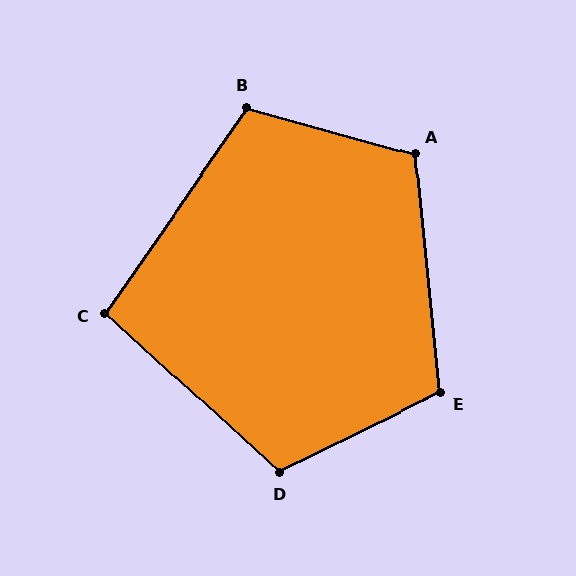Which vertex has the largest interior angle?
A, at approximately 111 degrees.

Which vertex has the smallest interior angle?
C, at approximately 98 degrees.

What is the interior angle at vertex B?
Approximately 109 degrees (obtuse).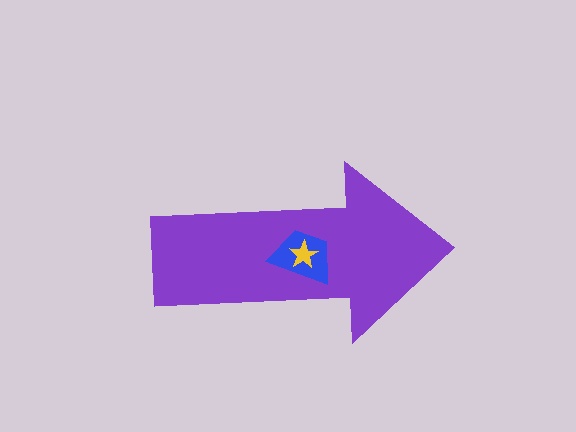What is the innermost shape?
The yellow star.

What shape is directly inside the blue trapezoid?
The yellow star.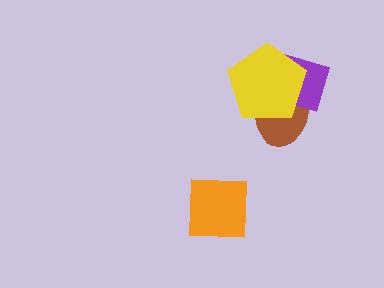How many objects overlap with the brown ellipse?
2 objects overlap with the brown ellipse.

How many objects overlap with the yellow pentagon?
2 objects overlap with the yellow pentagon.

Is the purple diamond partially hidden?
Yes, it is partially covered by another shape.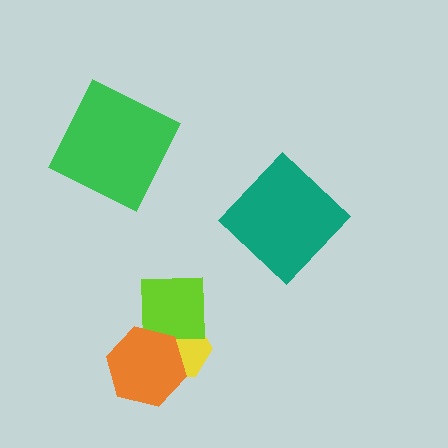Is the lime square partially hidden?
Yes, it is partially covered by another shape.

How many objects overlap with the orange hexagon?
2 objects overlap with the orange hexagon.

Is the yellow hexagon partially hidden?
Yes, it is partially covered by another shape.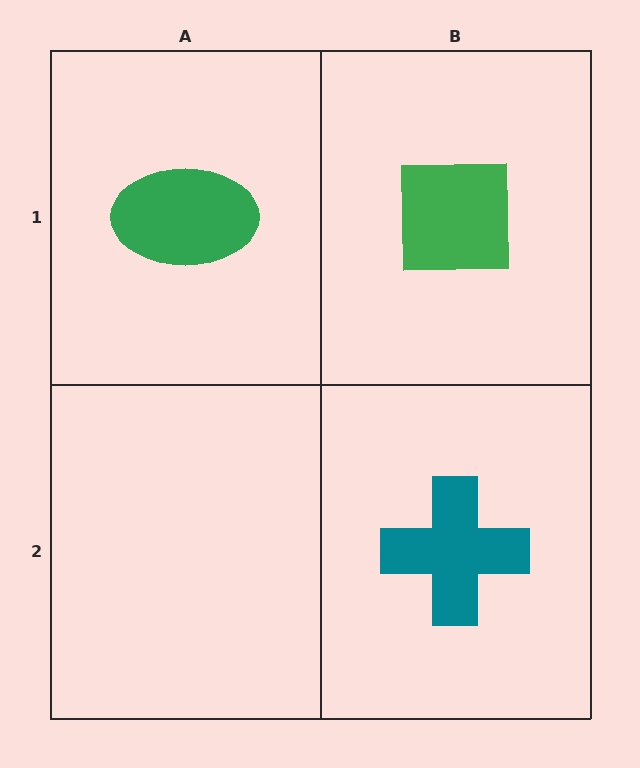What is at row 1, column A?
A green ellipse.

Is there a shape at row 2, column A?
No, that cell is empty.